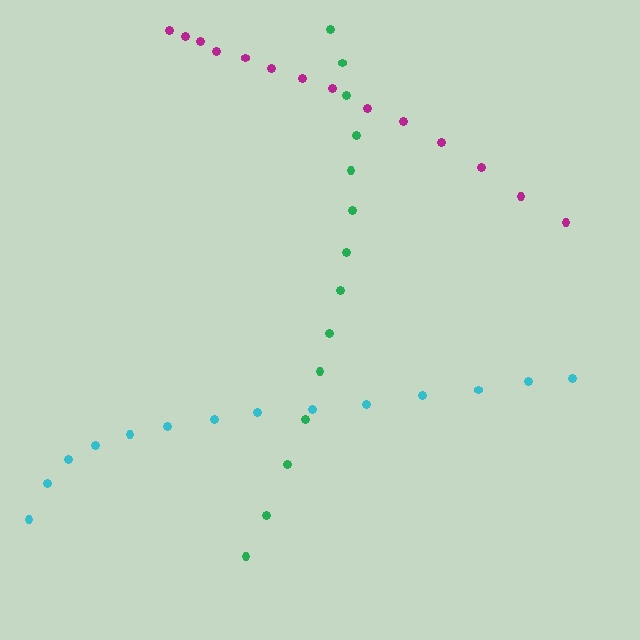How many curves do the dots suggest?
There are 3 distinct paths.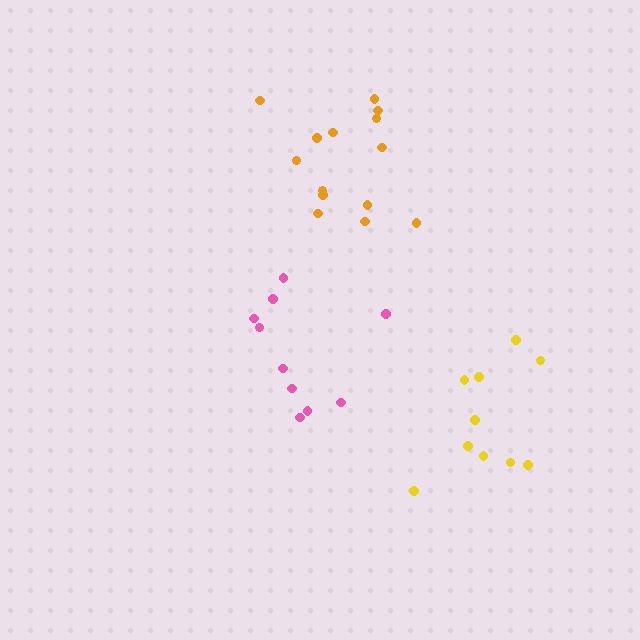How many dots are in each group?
Group 1: 14 dots, Group 2: 10 dots, Group 3: 10 dots (34 total).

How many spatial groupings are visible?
There are 3 spatial groupings.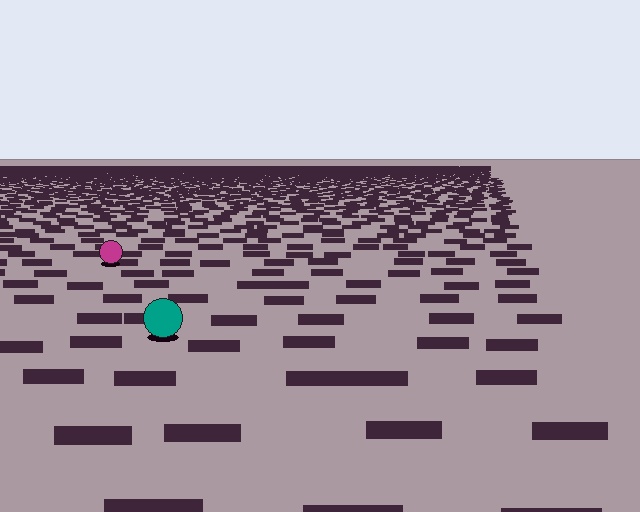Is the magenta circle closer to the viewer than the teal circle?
No. The teal circle is closer — you can tell from the texture gradient: the ground texture is coarser near it.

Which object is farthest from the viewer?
The magenta circle is farthest from the viewer. It appears smaller and the ground texture around it is denser.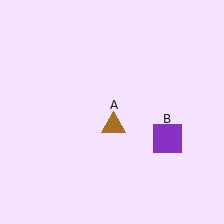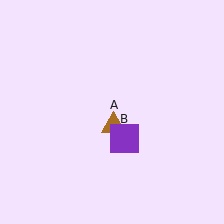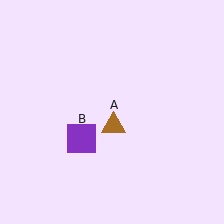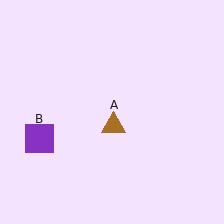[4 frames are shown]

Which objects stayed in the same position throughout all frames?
Brown triangle (object A) remained stationary.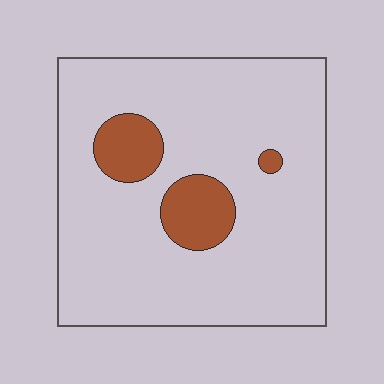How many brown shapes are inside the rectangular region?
3.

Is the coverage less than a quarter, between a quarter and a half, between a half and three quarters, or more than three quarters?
Less than a quarter.